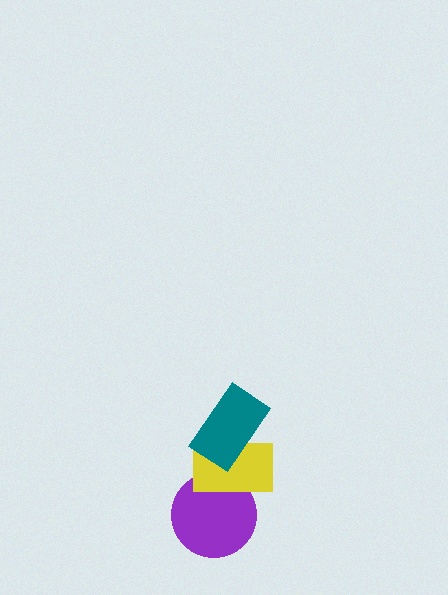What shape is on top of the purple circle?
The yellow rectangle is on top of the purple circle.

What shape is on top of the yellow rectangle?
The teal rectangle is on top of the yellow rectangle.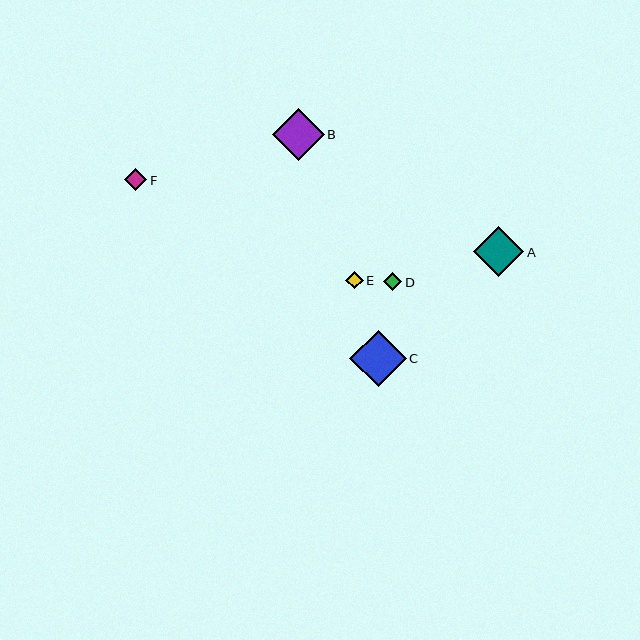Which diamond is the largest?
Diamond C is the largest with a size of approximately 56 pixels.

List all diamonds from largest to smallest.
From largest to smallest: C, B, A, F, D, E.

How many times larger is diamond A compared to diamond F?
Diamond A is approximately 2.2 times the size of diamond F.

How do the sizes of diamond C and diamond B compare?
Diamond C and diamond B are approximately the same size.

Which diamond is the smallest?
Diamond E is the smallest with a size of approximately 17 pixels.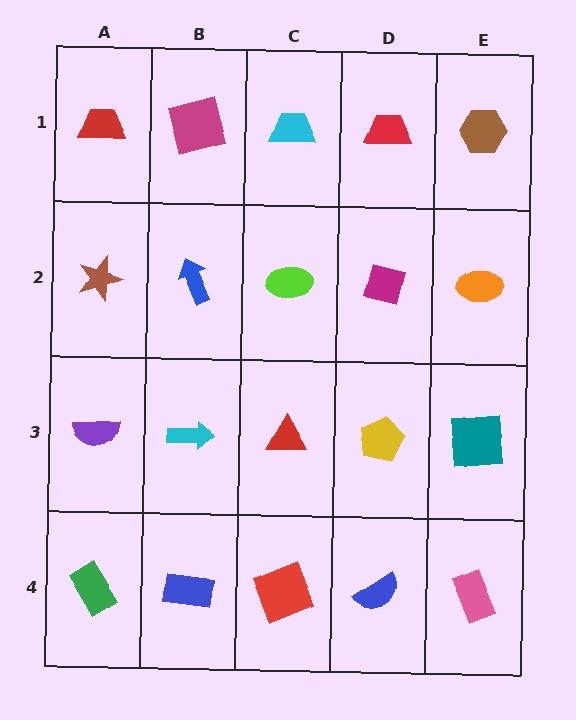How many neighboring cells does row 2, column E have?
3.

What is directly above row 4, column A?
A purple semicircle.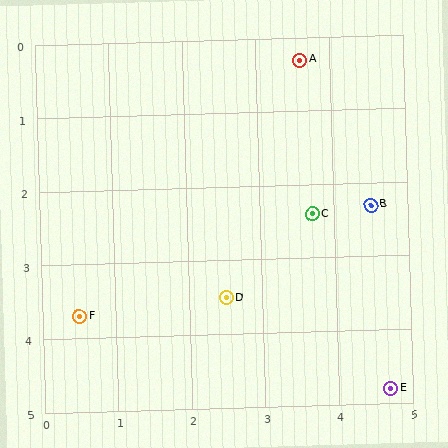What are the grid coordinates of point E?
Point E is at approximately (4.7, 4.8).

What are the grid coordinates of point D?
Point D is at approximately (2.5, 3.5).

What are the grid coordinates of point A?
Point A is at approximately (3.6, 0.3).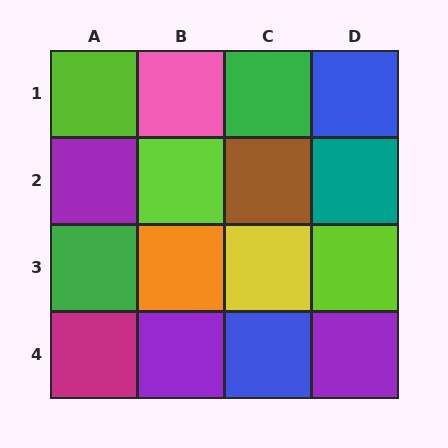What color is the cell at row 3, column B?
Orange.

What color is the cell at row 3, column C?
Yellow.